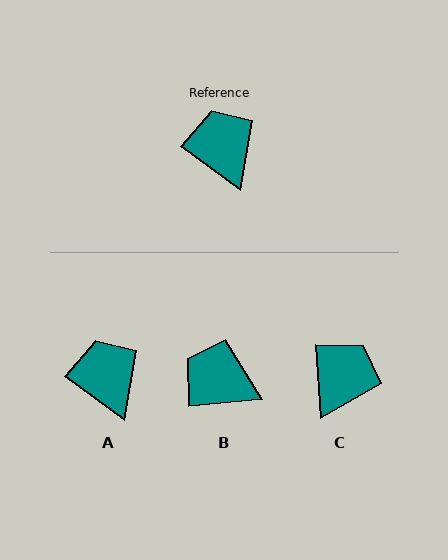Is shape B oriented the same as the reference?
No, it is off by about 41 degrees.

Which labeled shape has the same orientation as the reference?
A.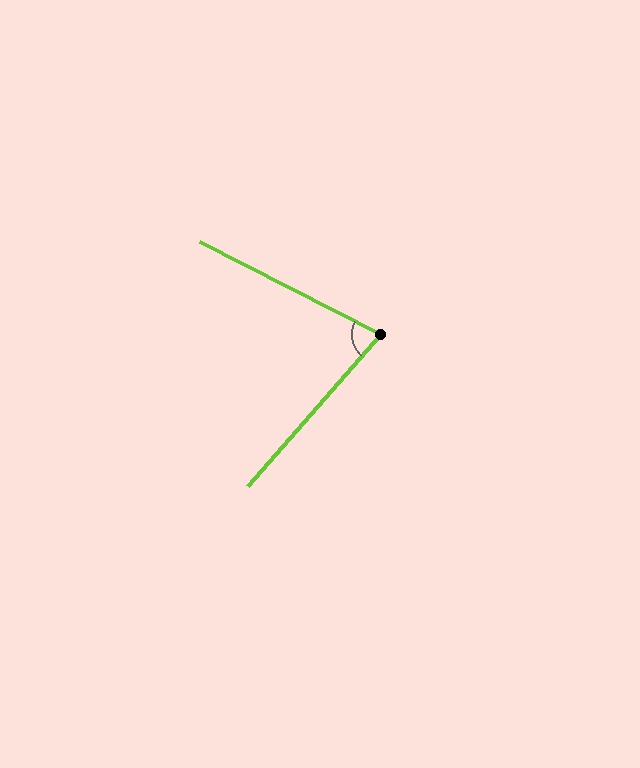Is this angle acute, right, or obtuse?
It is acute.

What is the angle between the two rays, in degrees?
Approximately 76 degrees.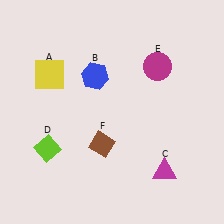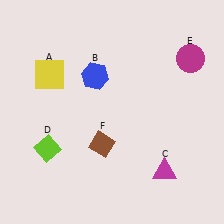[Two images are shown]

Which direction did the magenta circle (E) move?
The magenta circle (E) moved right.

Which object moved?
The magenta circle (E) moved right.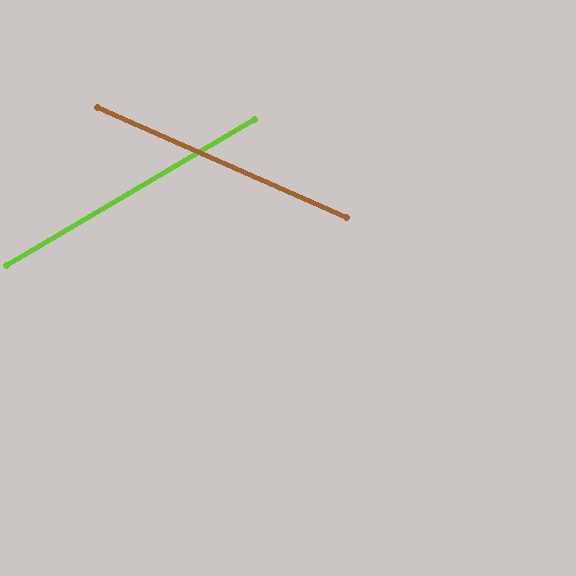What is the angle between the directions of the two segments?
Approximately 54 degrees.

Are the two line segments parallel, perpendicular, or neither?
Neither parallel nor perpendicular — they differ by about 54°.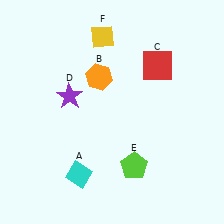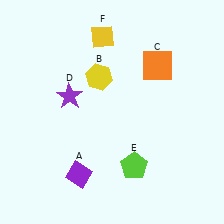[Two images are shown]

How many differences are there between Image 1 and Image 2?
There are 3 differences between the two images.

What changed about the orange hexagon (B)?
In Image 1, B is orange. In Image 2, it changed to yellow.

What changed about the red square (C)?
In Image 1, C is red. In Image 2, it changed to orange.